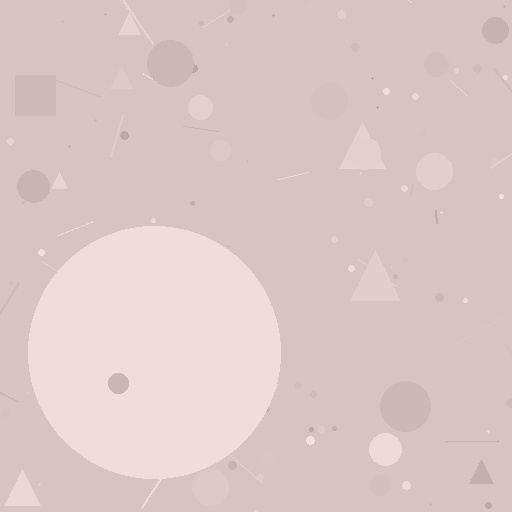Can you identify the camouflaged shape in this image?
The camouflaged shape is a circle.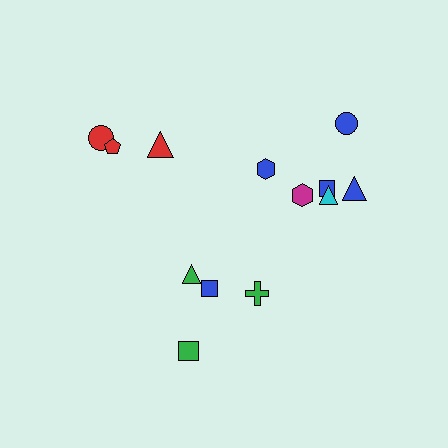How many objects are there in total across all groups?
There are 13 objects.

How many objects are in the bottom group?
There are 4 objects.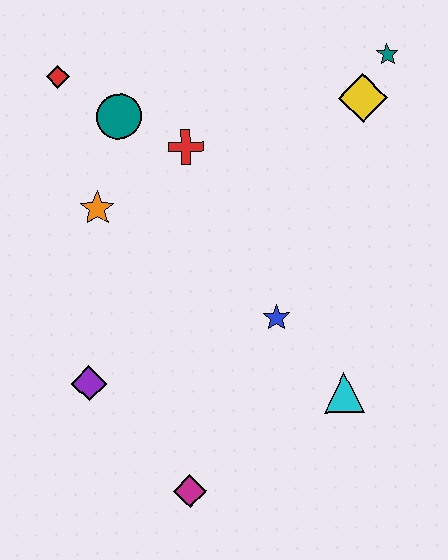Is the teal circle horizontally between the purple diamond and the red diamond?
No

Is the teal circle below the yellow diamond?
Yes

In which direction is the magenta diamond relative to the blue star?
The magenta diamond is below the blue star.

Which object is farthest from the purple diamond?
The teal star is farthest from the purple diamond.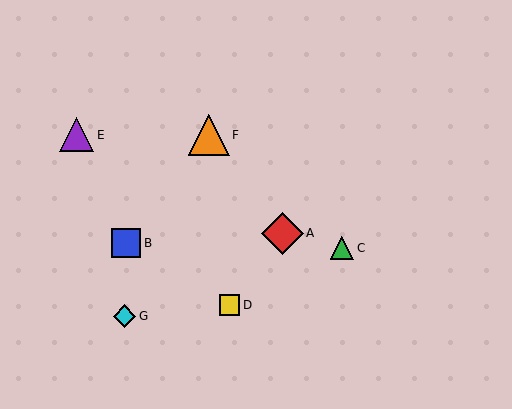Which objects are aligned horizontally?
Objects E, F are aligned horizontally.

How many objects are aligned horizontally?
2 objects (E, F) are aligned horizontally.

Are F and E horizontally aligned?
Yes, both are at y≈135.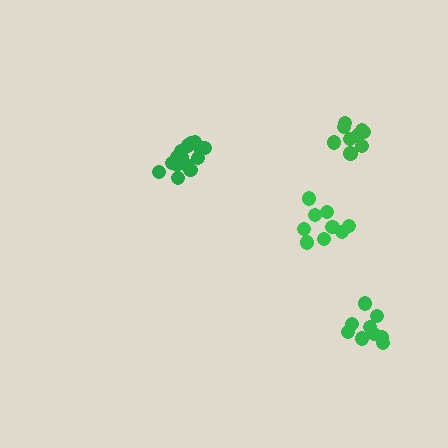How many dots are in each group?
Group 1: 9 dots, Group 2: 15 dots, Group 3: 9 dots, Group 4: 9 dots (42 total).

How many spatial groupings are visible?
There are 4 spatial groupings.